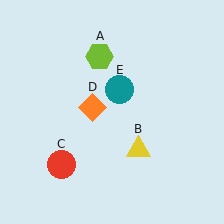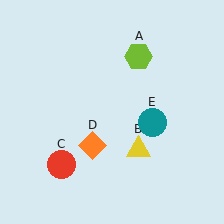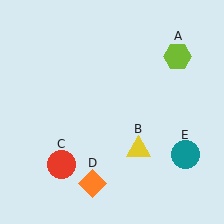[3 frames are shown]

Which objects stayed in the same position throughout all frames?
Yellow triangle (object B) and red circle (object C) remained stationary.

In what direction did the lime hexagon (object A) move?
The lime hexagon (object A) moved right.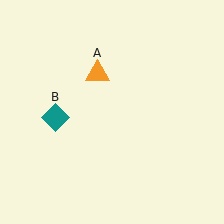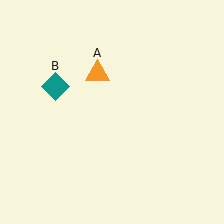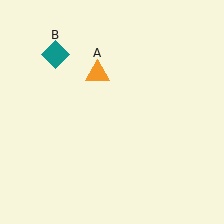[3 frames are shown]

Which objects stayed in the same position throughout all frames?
Orange triangle (object A) remained stationary.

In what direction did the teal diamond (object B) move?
The teal diamond (object B) moved up.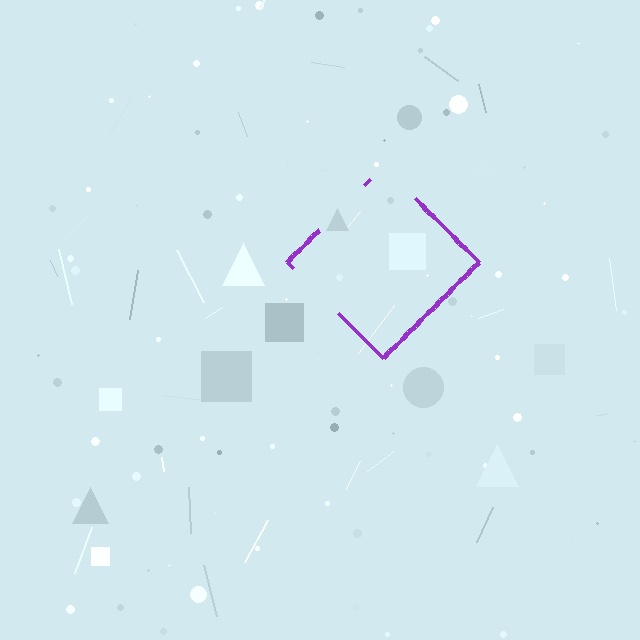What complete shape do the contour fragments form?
The contour fragments form a diamond.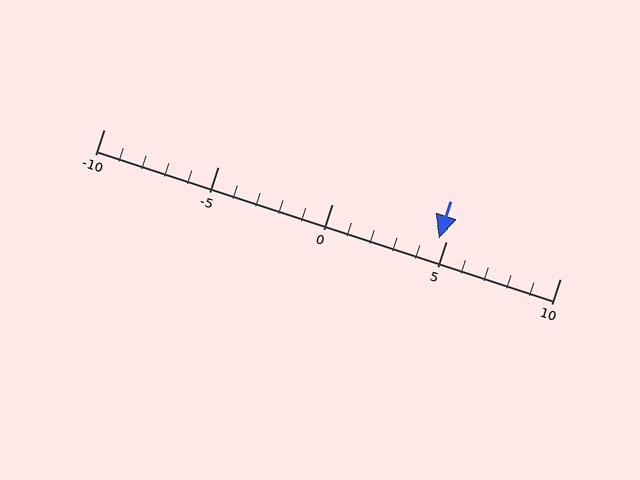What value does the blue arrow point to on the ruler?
The blue arrow points to approximately 5.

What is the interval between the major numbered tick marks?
The major tick marks are spaced 5 units apart.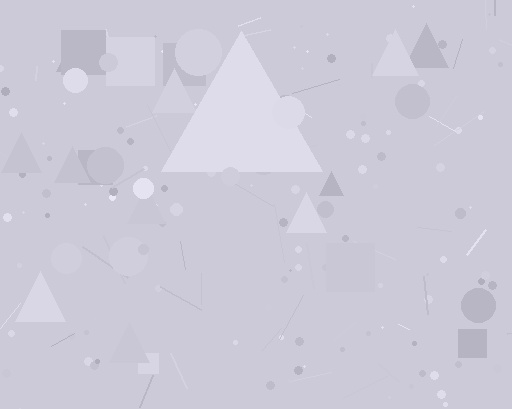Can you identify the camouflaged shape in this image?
The camouflaged shape is a triangle.